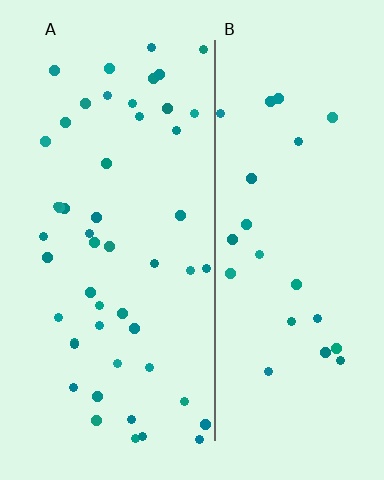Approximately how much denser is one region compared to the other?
Approximately 2.1× — region A over region B.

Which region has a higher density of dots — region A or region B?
A (the left).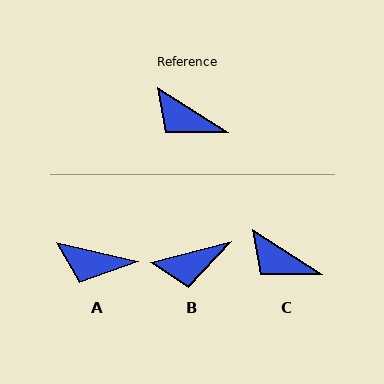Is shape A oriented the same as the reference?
No, it is off by about 20 degrees.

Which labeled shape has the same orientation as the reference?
C.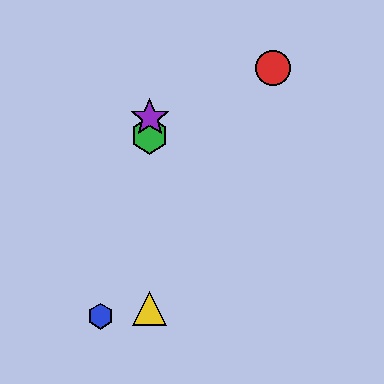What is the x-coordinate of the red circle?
The red circle is at x≈273.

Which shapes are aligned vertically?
The green hexagon, the yellow triangle, the purple star are aligned vertically.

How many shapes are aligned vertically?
3 shapes (the green hexagon, the yellow triangle, the purple star) are aligned vertically.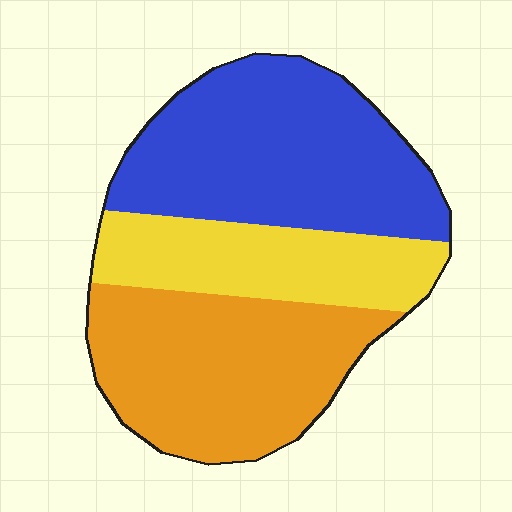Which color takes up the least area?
Yellow, at roughly 25%.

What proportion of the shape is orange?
Orange covers 36% of the shape.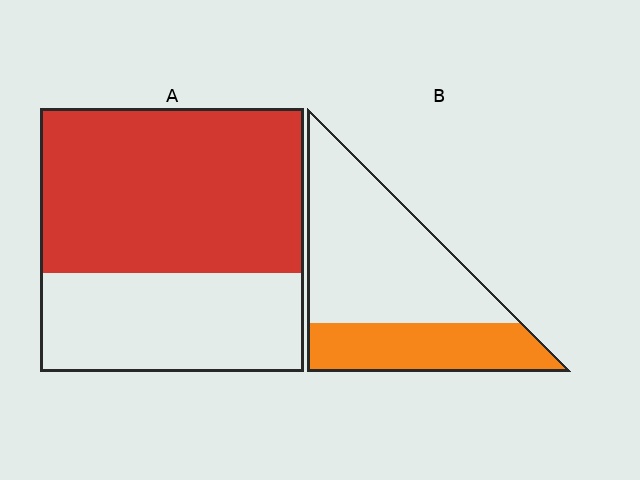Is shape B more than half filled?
No.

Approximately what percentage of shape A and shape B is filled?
A is approximately 60% and B is approximately 35%.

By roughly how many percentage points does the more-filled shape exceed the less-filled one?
By roughly 30 percentage points (A over B).